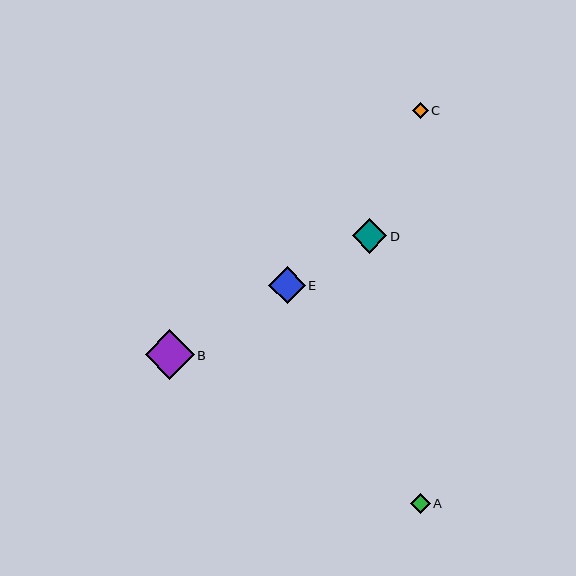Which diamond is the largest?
Diamond B is the largest with a size of approximately 49 pixels.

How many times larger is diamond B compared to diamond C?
Diamond B is approximately 3.0 times the size of diamond C.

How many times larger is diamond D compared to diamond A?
Diamond D is approximately 1.7 times the size of diamond A.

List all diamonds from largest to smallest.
From largest to smallest: B, E, D, A, C.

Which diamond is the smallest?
Diamond C is the smallest with a size of approximately 16 pixels.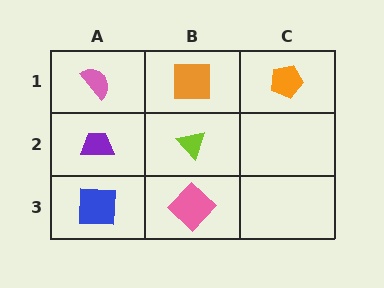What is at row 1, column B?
An orange square.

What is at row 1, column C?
An orange pentagon.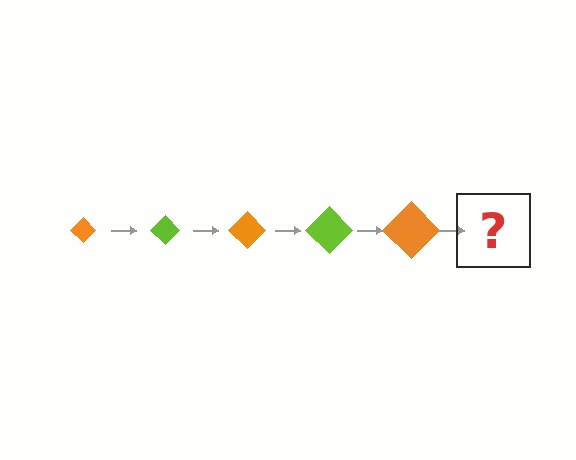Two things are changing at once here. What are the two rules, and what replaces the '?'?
The two rules are that the diamond grows larger each step and the color cycles through orange and lime. The '?' should be a lime diamond, larger than the previous one.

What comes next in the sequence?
The next element should be a lime diamond, larger than the previous one.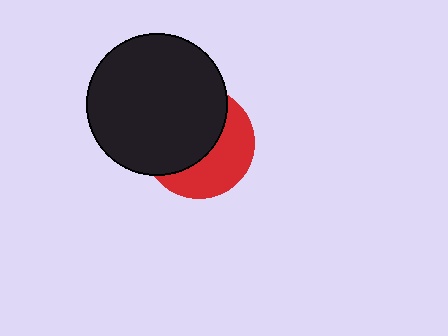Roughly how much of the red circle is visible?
A small part of it is visible (roughly 43%).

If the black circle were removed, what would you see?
You would see the complete red circle.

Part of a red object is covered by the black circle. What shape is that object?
It is a circle.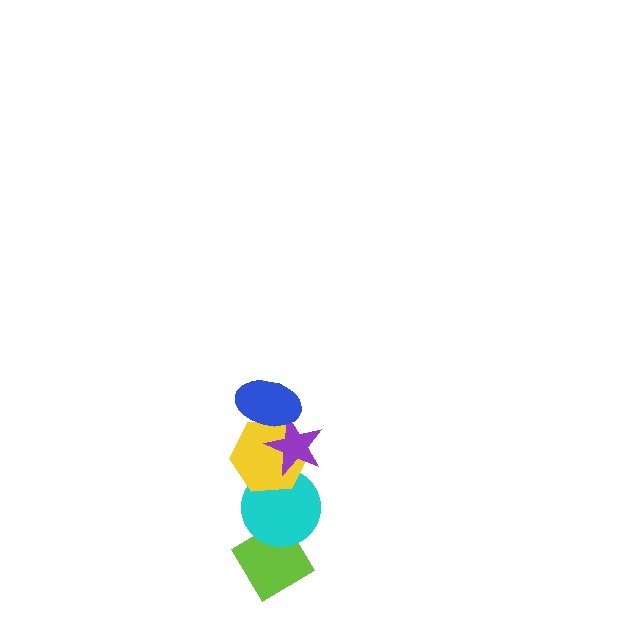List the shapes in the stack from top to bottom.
From top to bottom: the blue ellipse, the purple star, the yellow hexagon, the cyan circle, the lime diamond.